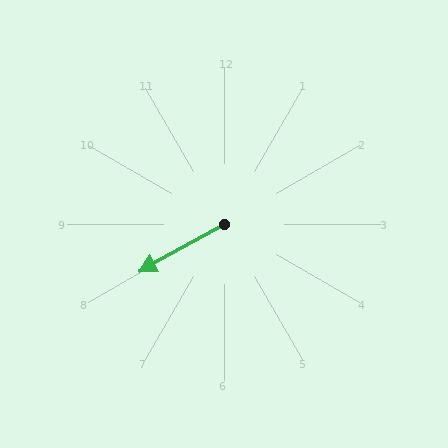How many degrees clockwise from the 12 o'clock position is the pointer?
Approximately 241 degrees.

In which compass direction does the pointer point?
Southwest.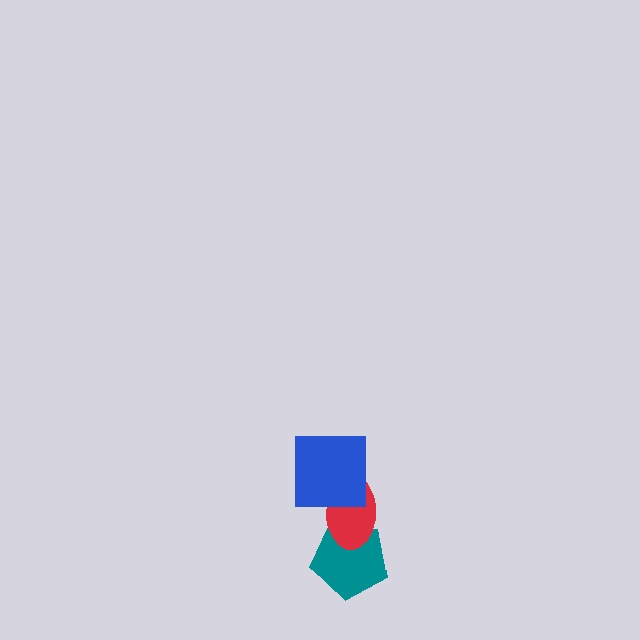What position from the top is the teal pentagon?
The teal pentagon is 3rd from the top.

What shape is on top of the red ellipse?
The blue square is on top of the red ellipse.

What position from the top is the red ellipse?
The red ellipse is 2nd from the top.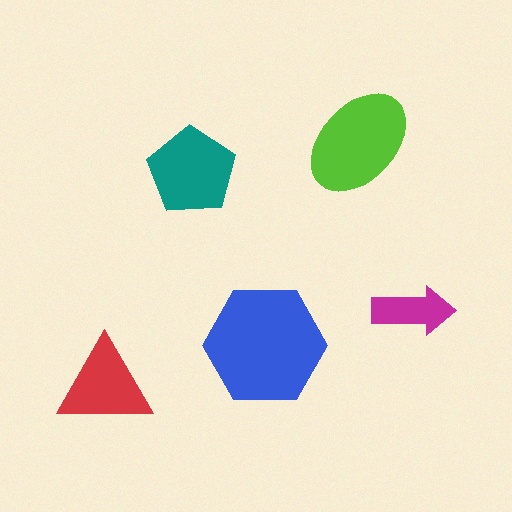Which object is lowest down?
The red triangle is bottommost.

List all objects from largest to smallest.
The blue hexagon, the lime ellipse, the teal pentagon, the red triangle, the magenta arrow.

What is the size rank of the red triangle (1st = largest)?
4th.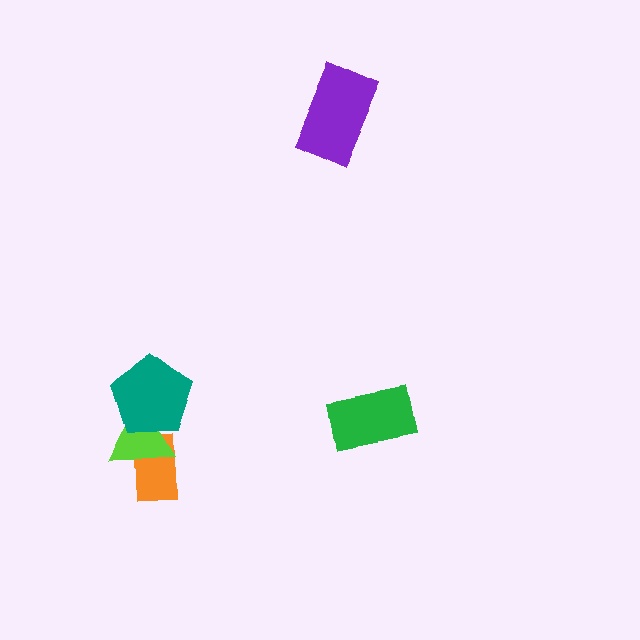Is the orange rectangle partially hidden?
Yes, it is partially covered by another shape.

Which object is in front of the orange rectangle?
The lime triangle is in front of the orange rectangle.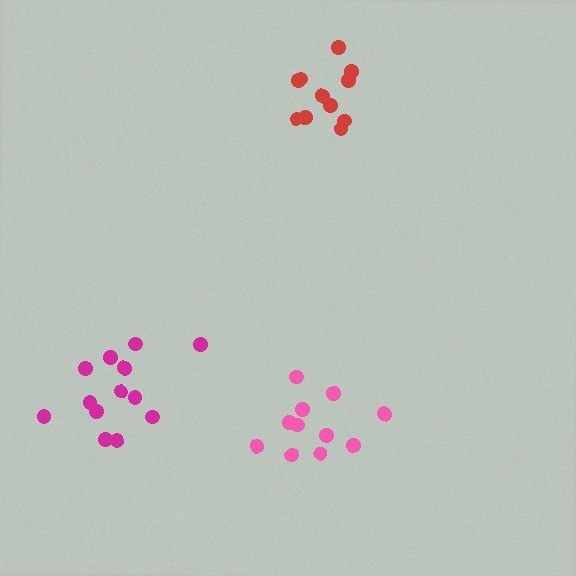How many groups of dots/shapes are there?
There are 3 groups.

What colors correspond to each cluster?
The clusters are colored: pink, magenta, red.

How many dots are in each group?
Group 1: 11 dots, Group 2: 13 dots, Group 3: 11 dots (35 total).